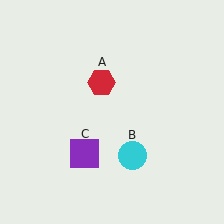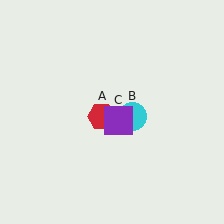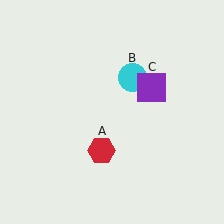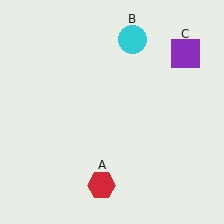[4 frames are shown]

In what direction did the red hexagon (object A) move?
The red hexagon (object A) moved down.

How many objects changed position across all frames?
3 objects changed position: red hexagon (object A), cyan circle (object B), purple square (object C).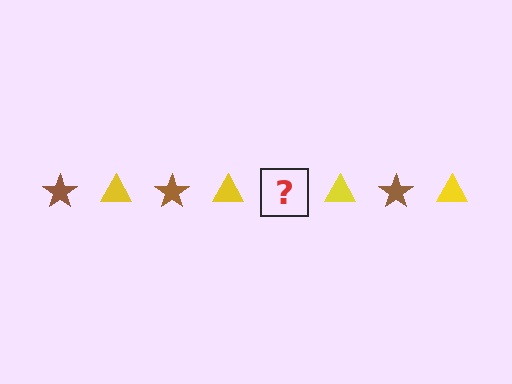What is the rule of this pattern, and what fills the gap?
The rule is that the pattern alternates between brown star and yellow triangle. The gap should be filled with a brown star.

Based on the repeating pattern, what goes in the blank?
The blank should be a brown star.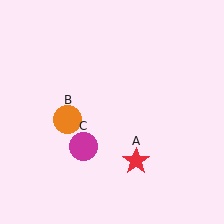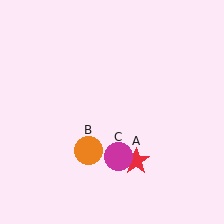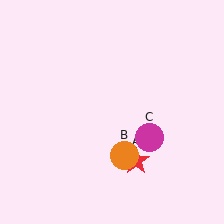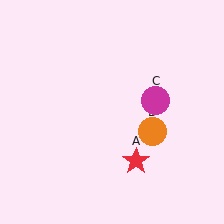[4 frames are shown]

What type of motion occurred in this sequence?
The orange circle (object B), magenta circle (object C) rotated counterclockwise around the center of the scene.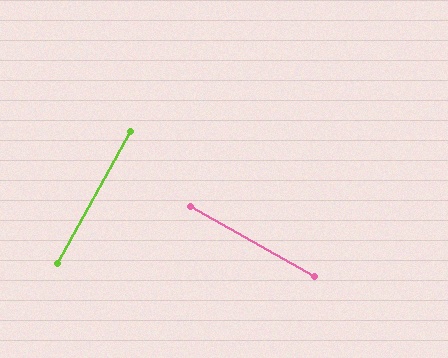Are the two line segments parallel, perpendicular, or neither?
Perpendicular — they meet at approximately 90°.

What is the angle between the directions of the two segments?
Approximately 90 degrees.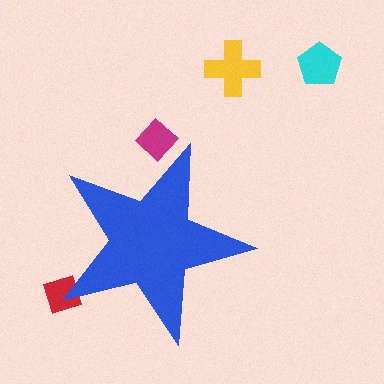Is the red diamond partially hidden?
Yes, the red diamond is partially hidden behind the blue star.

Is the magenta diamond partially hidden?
Yes, the magenta diamond is partially hidden behind the blue star.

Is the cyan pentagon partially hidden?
No, the cyan pentagon is fully visible.